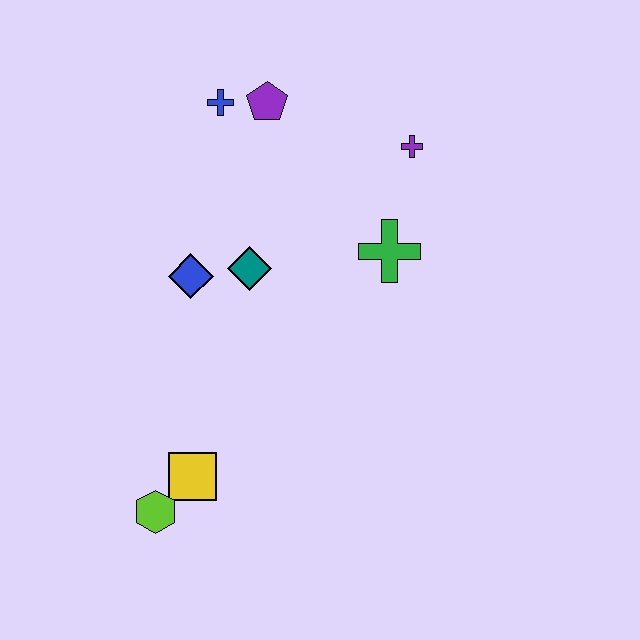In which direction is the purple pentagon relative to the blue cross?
The purple pentagon is to the right of the blue cross.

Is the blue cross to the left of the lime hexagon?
No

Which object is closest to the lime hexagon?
The yellow square is closest to the lime hexagon.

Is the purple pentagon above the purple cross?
Yes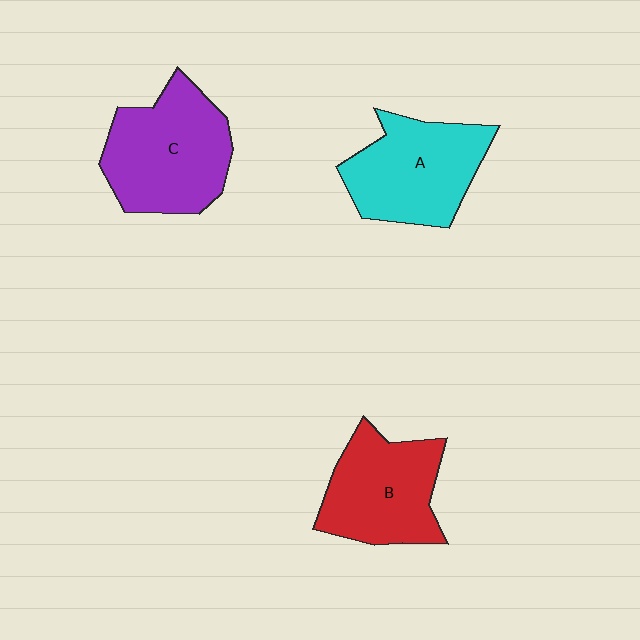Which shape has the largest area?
Shape C (purple).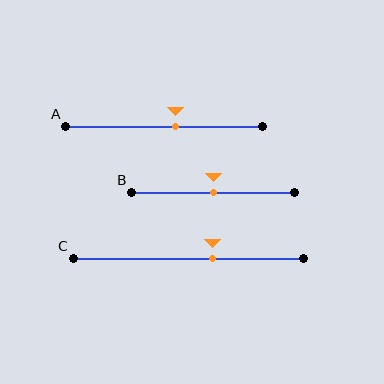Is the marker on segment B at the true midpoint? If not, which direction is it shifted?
Yes, the marker on segment B is at the true midpoint.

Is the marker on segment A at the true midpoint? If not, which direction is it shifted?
No, the marker on segment A is shifted to the right by about 6% of the segment length.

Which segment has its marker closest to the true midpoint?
Segment B has its marker closest to the true midpoint.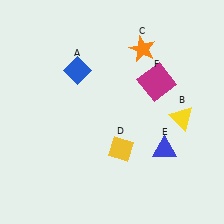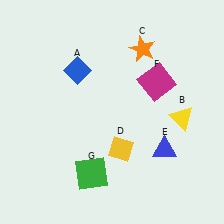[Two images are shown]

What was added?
A green square (G) was added in Image 2.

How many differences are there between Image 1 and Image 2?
There is 1 difference between the two images.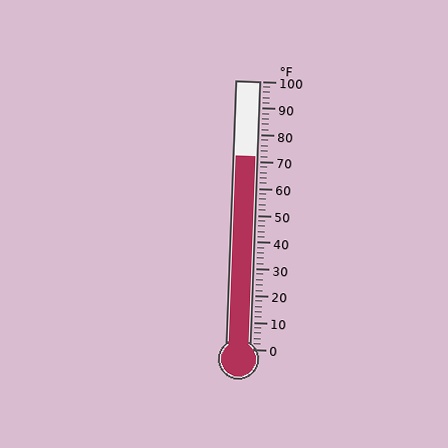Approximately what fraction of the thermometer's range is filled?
The thermometer is filled to approximately 70% of its range.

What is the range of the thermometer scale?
The thermometer scale ranges from 0°F to 100°F.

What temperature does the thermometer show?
The thermometer shows approximately 72°F.